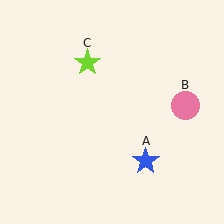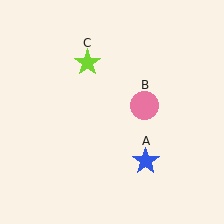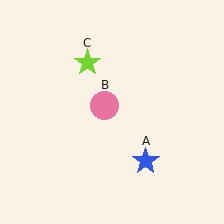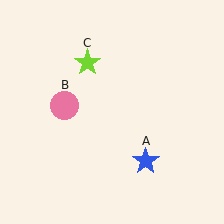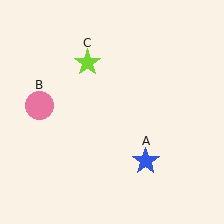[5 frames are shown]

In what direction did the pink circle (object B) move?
The pink circle (object B) moved left.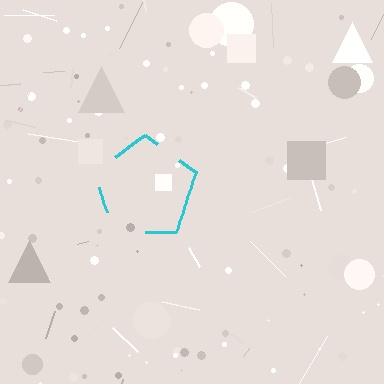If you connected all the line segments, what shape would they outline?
They would outline a pentagon.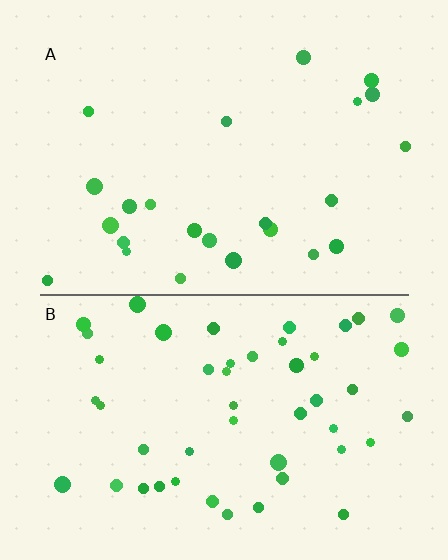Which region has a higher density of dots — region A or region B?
B (the bottom).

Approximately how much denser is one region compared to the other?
Approximately 2.1× — region B over region A.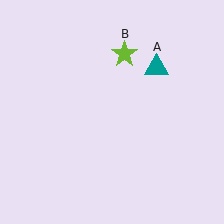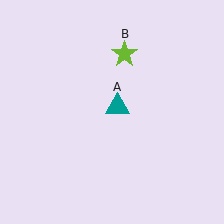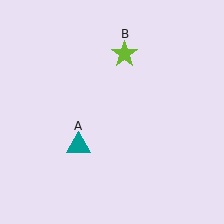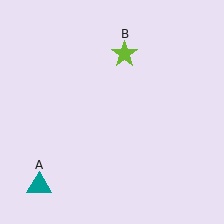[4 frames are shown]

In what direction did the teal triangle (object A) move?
The teal triangle (object A) moved down and to the left.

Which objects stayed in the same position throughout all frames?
Lime star (object B) remained stationary.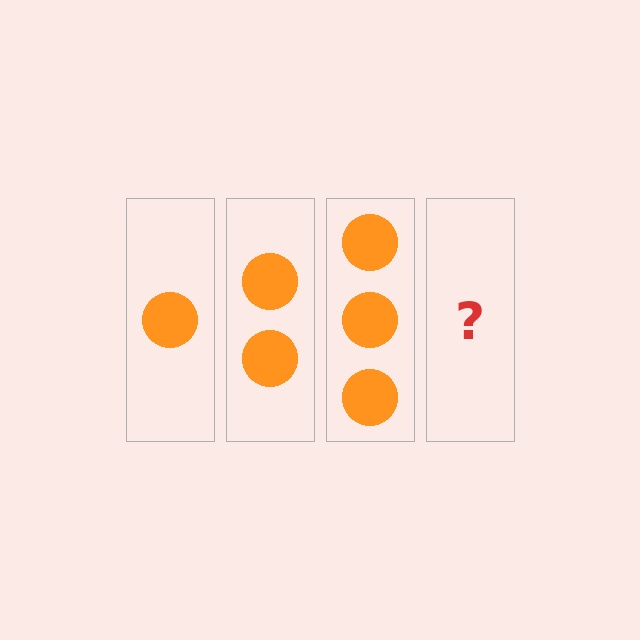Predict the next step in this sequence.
The next step is 4 circles.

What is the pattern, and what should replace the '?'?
The pattern is that each step adds one more circle. The '?' should be 4 circles.